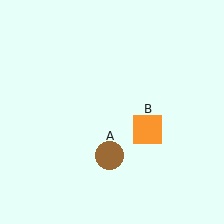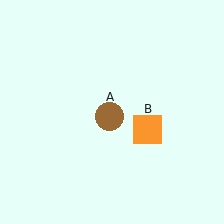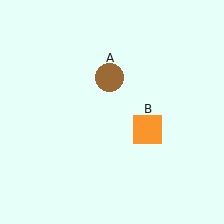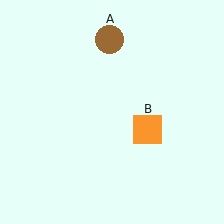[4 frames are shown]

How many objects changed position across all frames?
1 object changed position: brown circle (object A).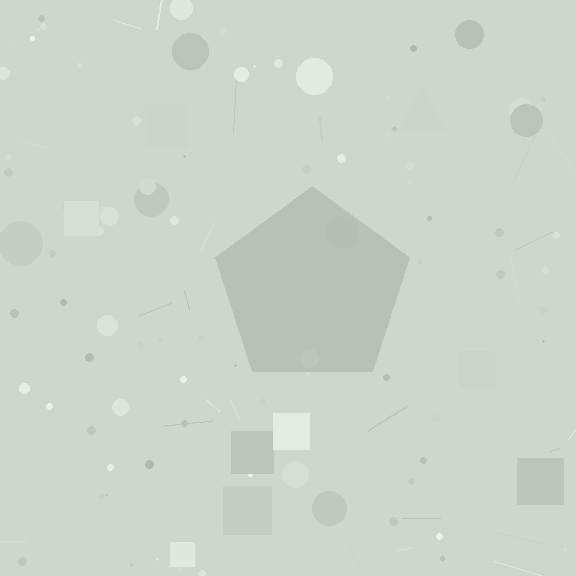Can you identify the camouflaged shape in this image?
The camouflaged shape is a pentagon.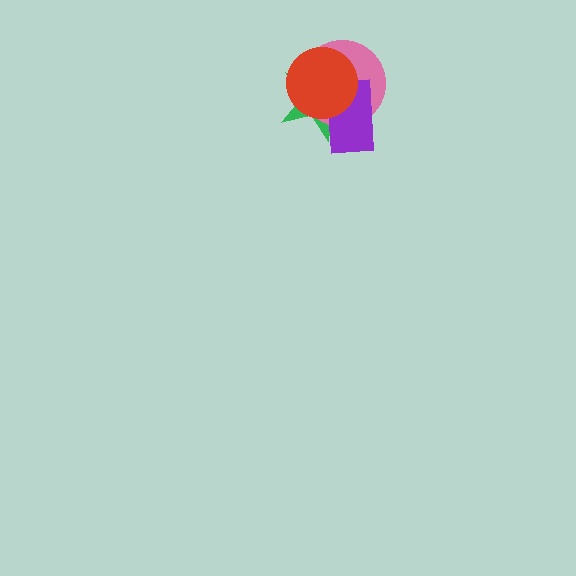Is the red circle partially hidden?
No, no other shape covers it.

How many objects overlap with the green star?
3 objects overlap with the green star.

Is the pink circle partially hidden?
Yes, it is partially covered by another shape.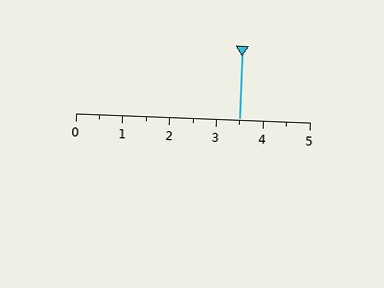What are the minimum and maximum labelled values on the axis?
The axis runs from 0 to 5.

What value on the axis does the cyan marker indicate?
The marker indicates approximately 3.5.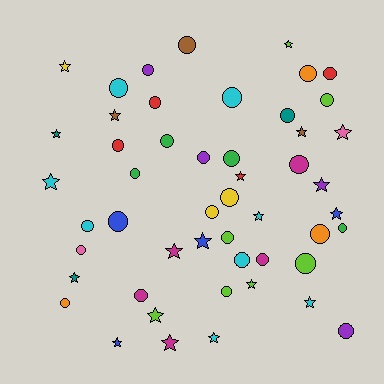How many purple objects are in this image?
There are 4 purple objects.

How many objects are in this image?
There are 50 objects.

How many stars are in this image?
There are 20 stars.